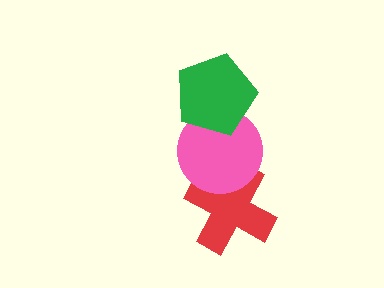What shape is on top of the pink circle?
The green pentagon is on top of the pink circle.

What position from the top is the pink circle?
The pink circle is 2nd from the top.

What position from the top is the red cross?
The red cross is 3rd from the top.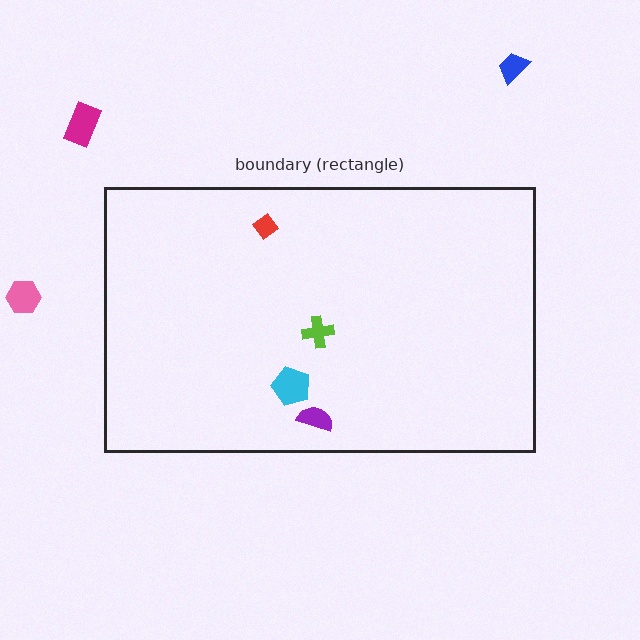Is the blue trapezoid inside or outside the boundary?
Outside.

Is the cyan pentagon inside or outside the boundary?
Inside.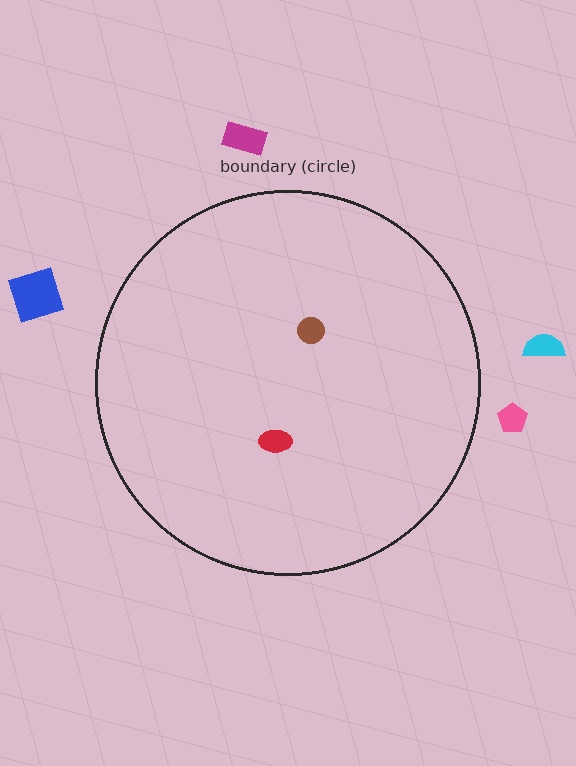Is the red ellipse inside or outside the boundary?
Inside.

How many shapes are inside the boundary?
2 inside, 4 outside.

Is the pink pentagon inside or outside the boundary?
Outside.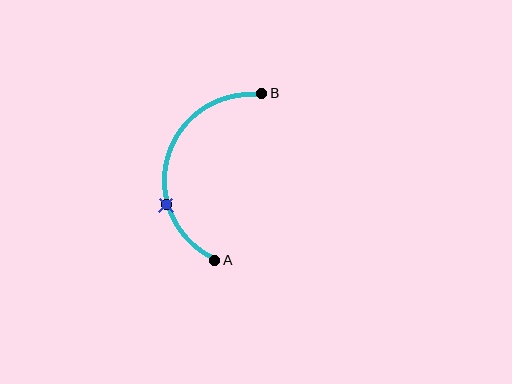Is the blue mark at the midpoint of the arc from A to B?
No. The blue mark lies on the arc but is closer to endpoint A. The arc midpoint would be at the point on the curve equidistant along the arc from both A and B.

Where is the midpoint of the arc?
The arc midpoint is the point on the curve farthest from the straight line joining A and B. It sits to the left of that line.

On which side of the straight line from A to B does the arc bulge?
The arc bulges to the left of the straight line connecting A and B.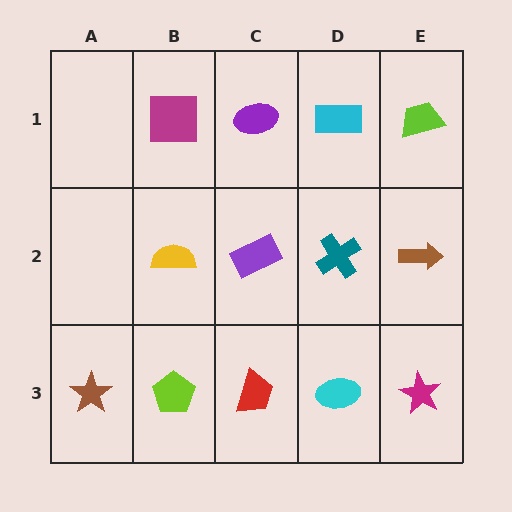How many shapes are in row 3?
5 shapes.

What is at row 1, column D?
A cyan rectangle.